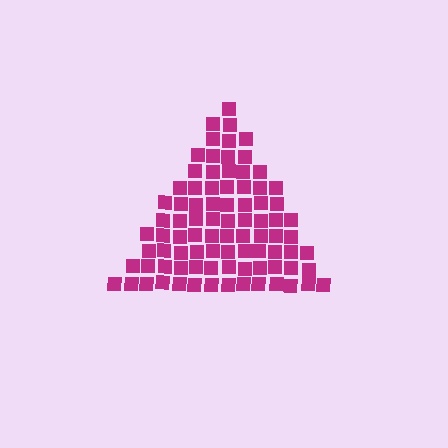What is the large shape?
The large shape is a triangle.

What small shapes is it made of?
It is made of small squares.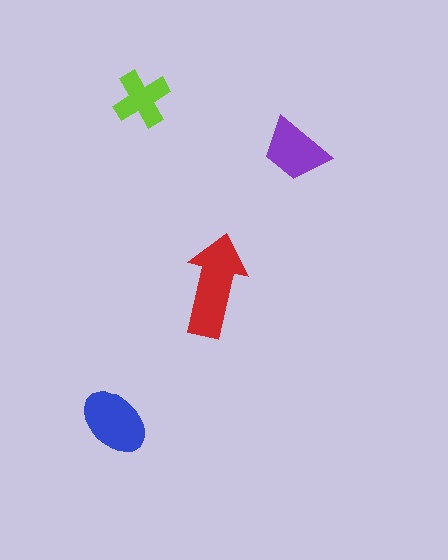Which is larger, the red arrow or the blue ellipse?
The red arrow.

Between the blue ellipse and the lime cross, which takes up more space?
The blue ellipse.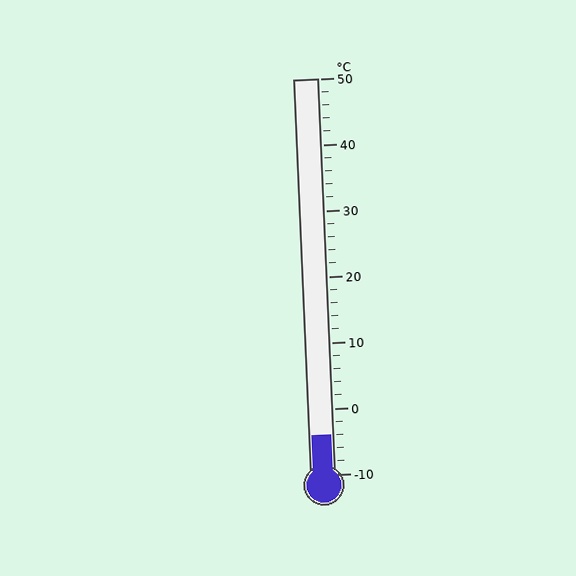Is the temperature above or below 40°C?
The temperature is below 40°C.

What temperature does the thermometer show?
The thermometer shows approximately -4°C.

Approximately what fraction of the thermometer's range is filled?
The thermometer is filled to approximately 10% of its range.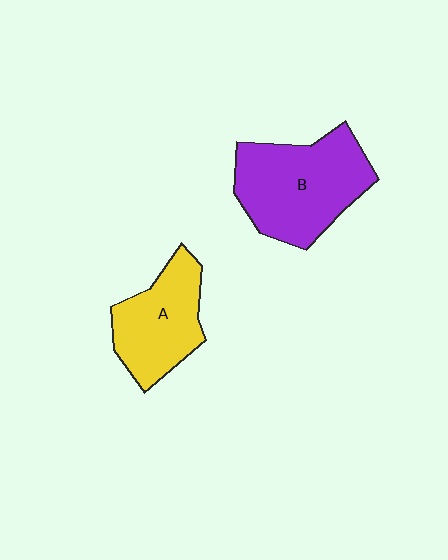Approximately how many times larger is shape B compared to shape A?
Approximately 1.4 times.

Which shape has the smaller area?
Shape A (yellow).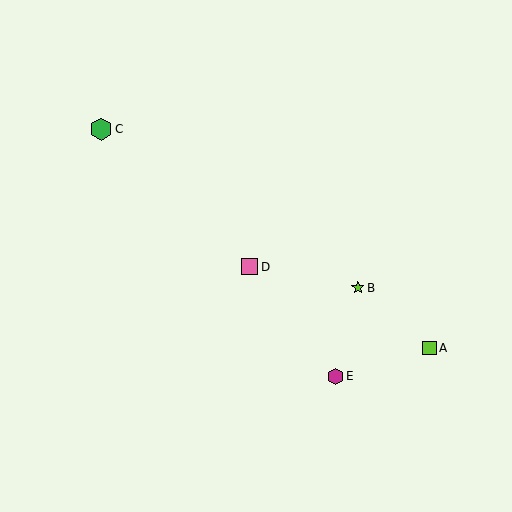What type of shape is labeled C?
Shape C is a green hexagon.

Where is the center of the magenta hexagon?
The center of the magenta hexagon is at (335, 376).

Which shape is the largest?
The green hexagon (labeled C) is the largest.